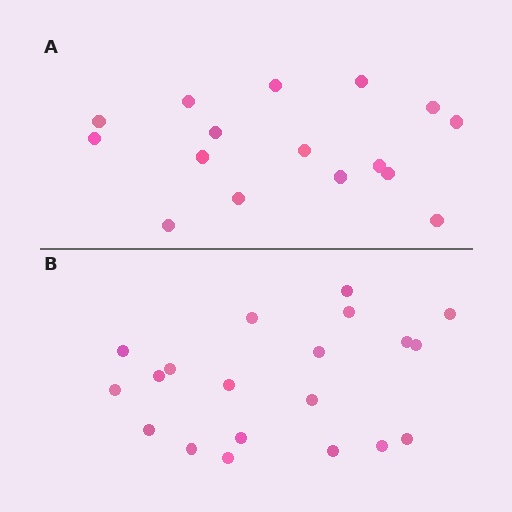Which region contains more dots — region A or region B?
Region B (the bottom region) has more dots.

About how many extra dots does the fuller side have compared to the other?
Region B has about 4 more dots than region A.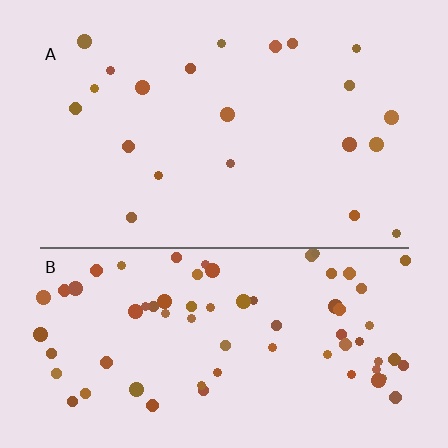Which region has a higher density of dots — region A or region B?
B (the bottom).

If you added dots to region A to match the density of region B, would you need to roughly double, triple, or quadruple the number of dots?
Approximately triple.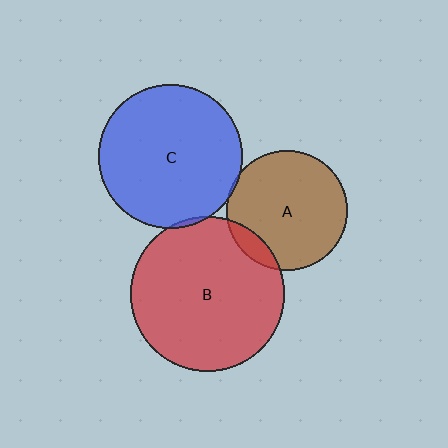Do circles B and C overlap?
Yes.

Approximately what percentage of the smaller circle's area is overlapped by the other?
Approximately 5%.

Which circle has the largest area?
Circle B (red).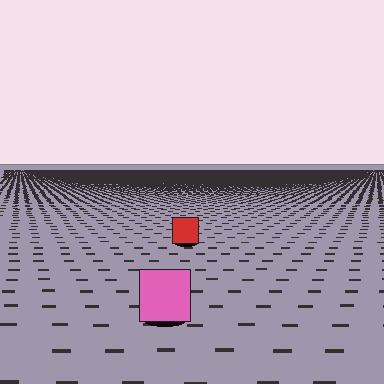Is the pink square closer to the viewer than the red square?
Yes. The pink square is closer — you can tell from the texture gradient: the ground texture is coarser near it.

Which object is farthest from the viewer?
The red square is farthest from the viewer. It appears smaller and the ground texture around it is denser.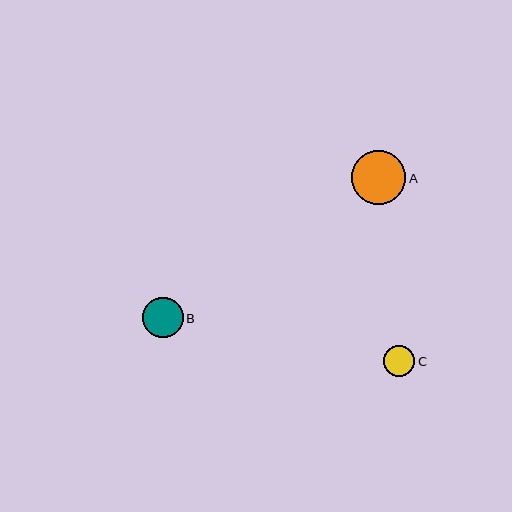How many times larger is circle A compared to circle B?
Circle A is approximately 1.3 times the size of circle B.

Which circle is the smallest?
Circle C is the smallest with a size of approximately 31 pixels.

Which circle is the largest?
Circle A is the largest with a size of approximately 54 pixels.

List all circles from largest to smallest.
From largest to smallest: A, B, C.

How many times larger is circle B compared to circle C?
Circle B is approximately 1.3 times the size of circle C.